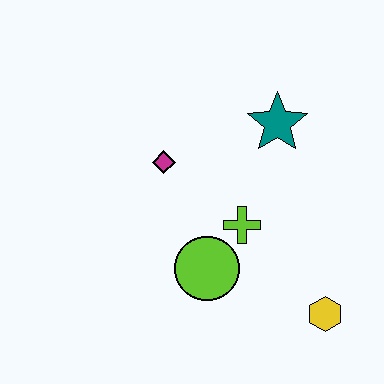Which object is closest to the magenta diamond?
The lime cross is closest to the magenta diamond.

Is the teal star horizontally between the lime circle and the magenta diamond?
No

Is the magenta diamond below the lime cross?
No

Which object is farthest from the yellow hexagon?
The magenta diamond is farthest from the yellow hexagon.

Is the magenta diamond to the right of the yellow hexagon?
No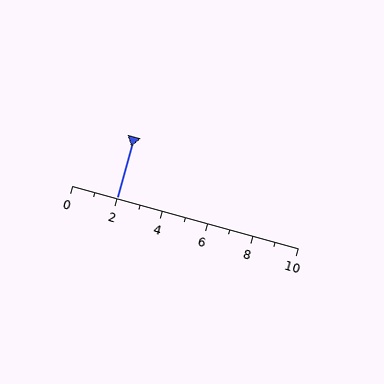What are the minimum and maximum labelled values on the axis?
The axis runs from 0 to 10.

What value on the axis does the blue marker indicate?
The marker indicates approximately 2.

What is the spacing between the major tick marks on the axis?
The major ticks are spaced 2 apart.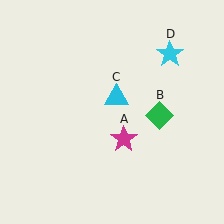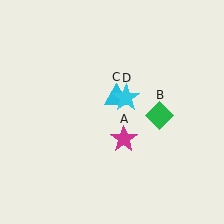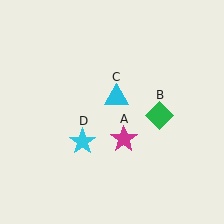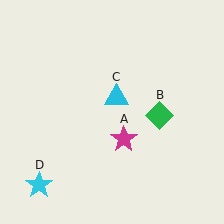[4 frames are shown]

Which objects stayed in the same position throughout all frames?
Magenta star (object A) and green diamond (object B) and cyan triangle (object C) remained stationary.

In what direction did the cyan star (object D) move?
The cyan star (object D) moved down and to the left.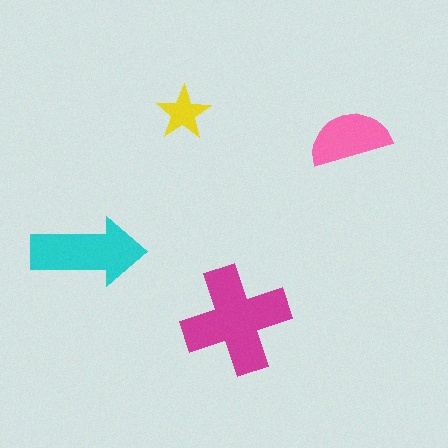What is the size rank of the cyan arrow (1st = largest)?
2nd.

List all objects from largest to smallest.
The magenta cross, the cyan arrow, the pink semicircle, the yellow star.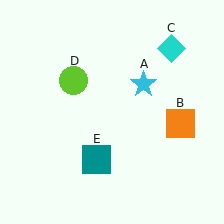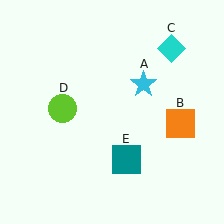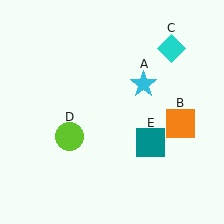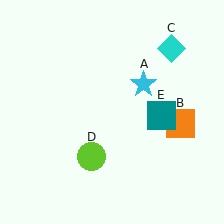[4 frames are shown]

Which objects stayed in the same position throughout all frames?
Cyan star (object A) and orange square (object B) and cyan diamond (object C) remained stationary.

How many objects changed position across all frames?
2 objects changed position: lime circle (object D), teal square (object E).